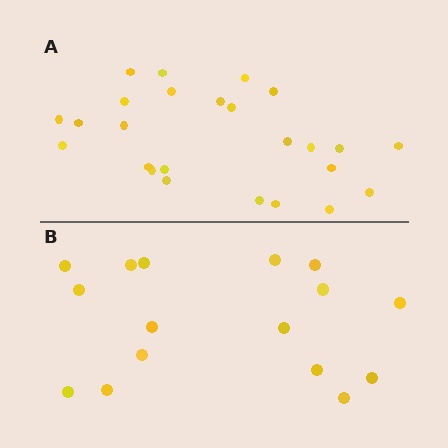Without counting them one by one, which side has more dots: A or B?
Region A (the top region) has more dots.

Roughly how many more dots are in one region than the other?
Region A has roughly 8 or so more dots than region B.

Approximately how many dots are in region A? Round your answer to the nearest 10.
About 20 dots. (The exact count is 25, which rounds to 20.)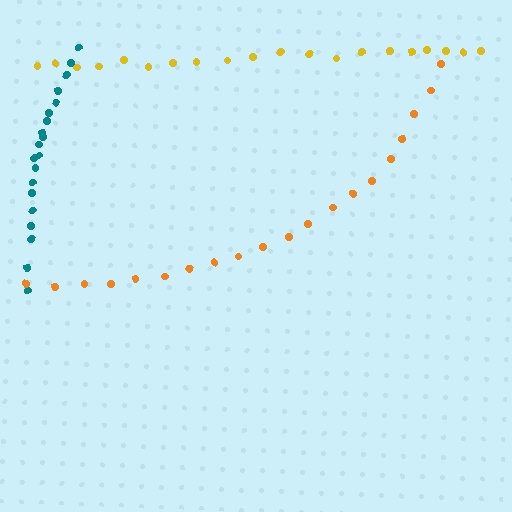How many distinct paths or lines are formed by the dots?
There are 3 distinct paths.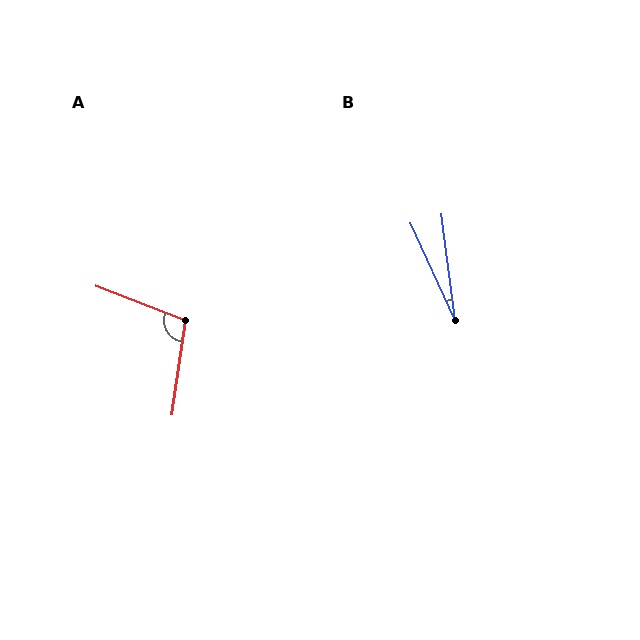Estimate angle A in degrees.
Approximately 103 degrees.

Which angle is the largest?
A, at approximately 103 degrees.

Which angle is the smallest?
B, at approximately 17 degrees.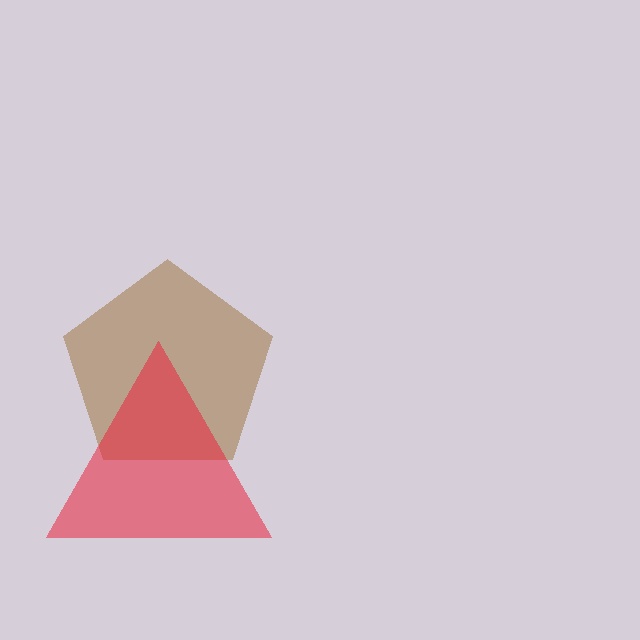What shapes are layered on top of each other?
The layered shapes are: a brown pentagon, a red triangle.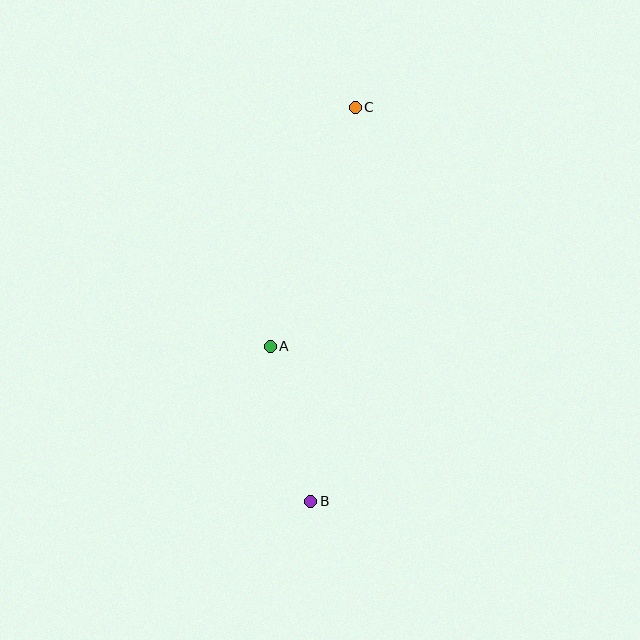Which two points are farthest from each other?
Points B and C are farthest from each other.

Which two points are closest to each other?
Points A and B are closest to each other.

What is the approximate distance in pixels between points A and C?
The distance between A and C is approximately 254 pixels.